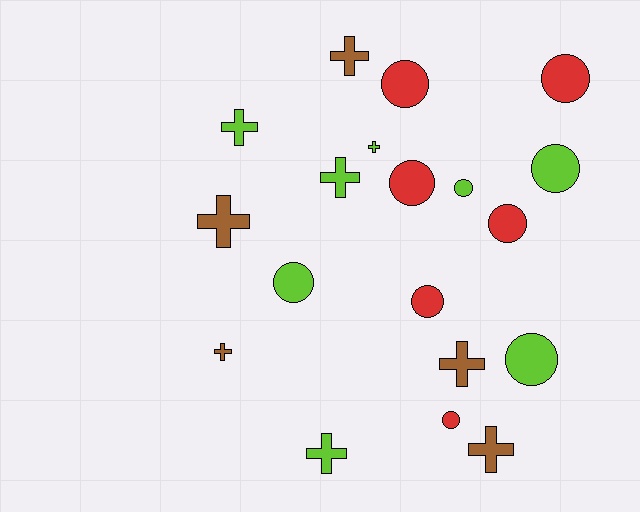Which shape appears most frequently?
Circle, with 10 objects.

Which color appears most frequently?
Lime, with 8 objects.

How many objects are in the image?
There are 19 objects.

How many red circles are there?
There are 6 red circles.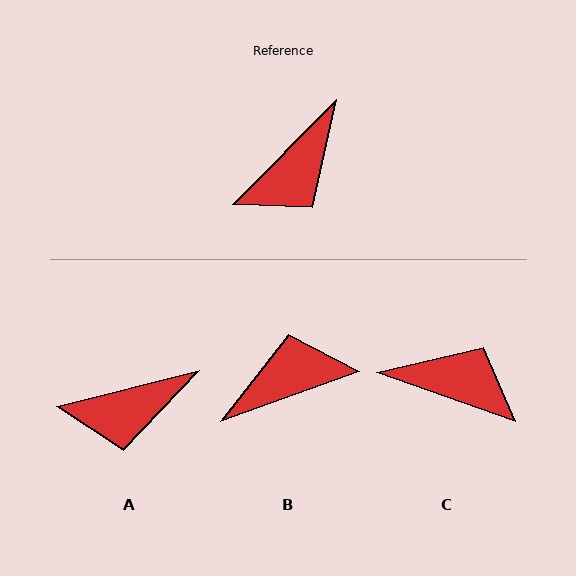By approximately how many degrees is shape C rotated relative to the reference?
Approximately 116 degrees counter-clockwise.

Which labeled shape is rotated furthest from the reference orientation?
B, about 155 degrees away.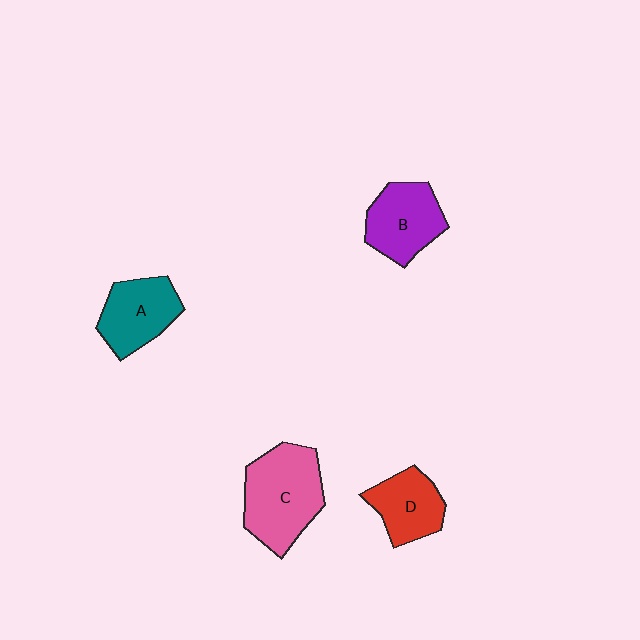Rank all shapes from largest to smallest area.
From largest to smallest: C (pink), B (purple), A (teal), D (red).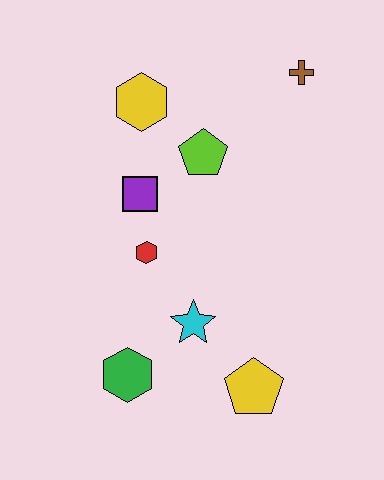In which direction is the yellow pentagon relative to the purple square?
The yellow pentagon is below the purple square.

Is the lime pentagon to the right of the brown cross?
No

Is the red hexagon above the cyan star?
Yes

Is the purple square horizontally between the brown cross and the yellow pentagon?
No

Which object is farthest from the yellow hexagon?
The yellow pentagon is farthest from the yellow hexagon.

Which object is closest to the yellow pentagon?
The cyan star is closest to the yellow pentagon.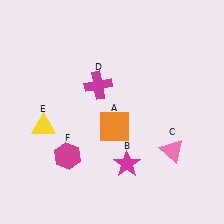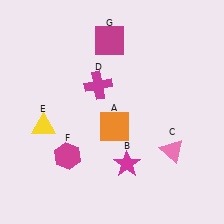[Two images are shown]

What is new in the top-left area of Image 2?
A magenta square (G) was added in the top-left area of Image 2.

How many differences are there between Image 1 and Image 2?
There is 1 difference between the two images.